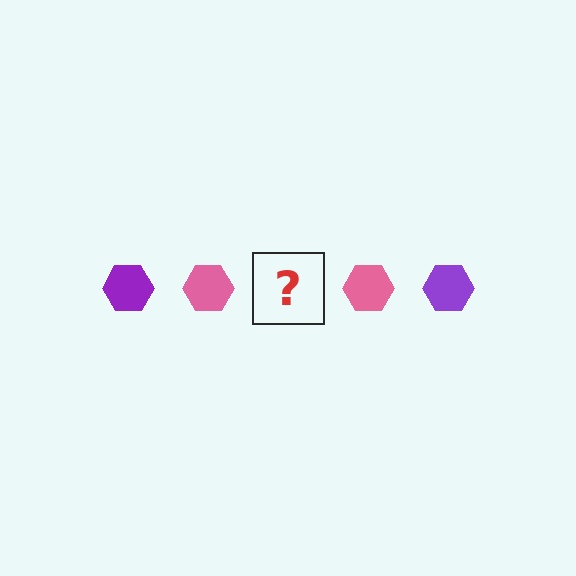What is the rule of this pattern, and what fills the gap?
The rule is that the pattern cycles through purple, pink hexagons. The gap should be filled with a purple hexagon.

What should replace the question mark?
The question mark should be replaced with a purple hexagon.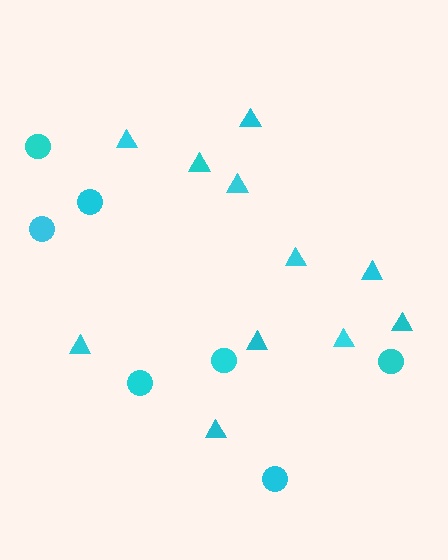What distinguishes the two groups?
There are 2 groups: one group of triangles (11) and one group of circles (7).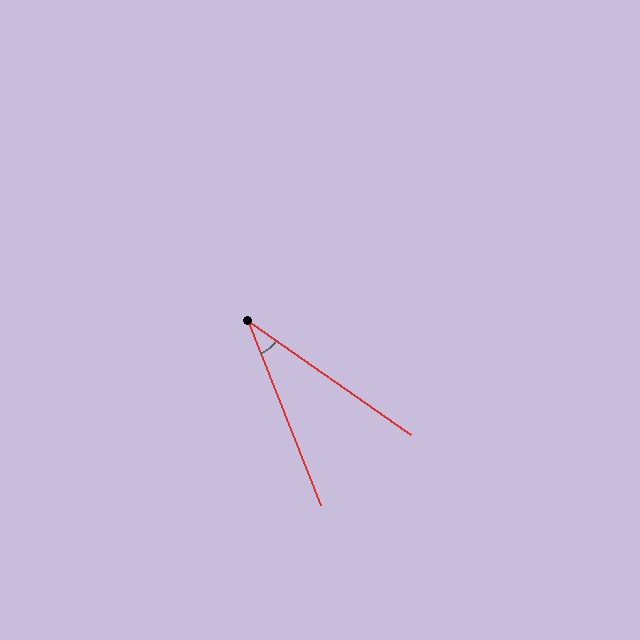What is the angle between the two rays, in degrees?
Approximately 33 degrees.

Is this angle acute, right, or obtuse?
It is acute.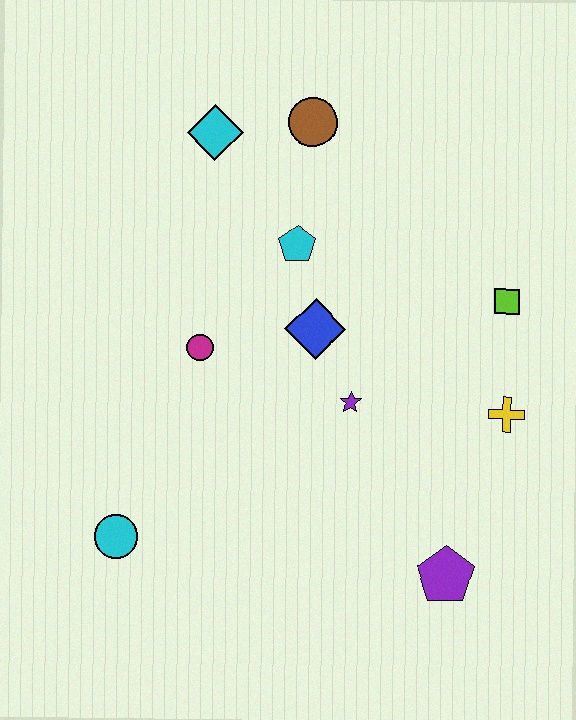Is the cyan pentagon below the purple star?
No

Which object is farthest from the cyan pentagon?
The purple pentagon is farthest from the cyan pentagon.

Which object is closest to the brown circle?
The cyan diamond is closest to the brown circle.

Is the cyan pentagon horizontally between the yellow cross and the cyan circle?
Yes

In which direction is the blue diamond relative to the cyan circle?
The blue diamond is above the cyan circle.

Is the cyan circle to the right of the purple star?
No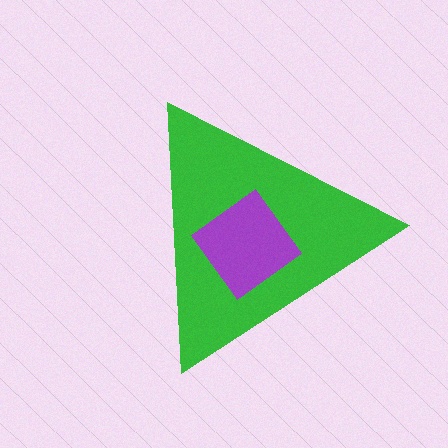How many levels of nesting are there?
2.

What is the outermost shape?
The green triangle.